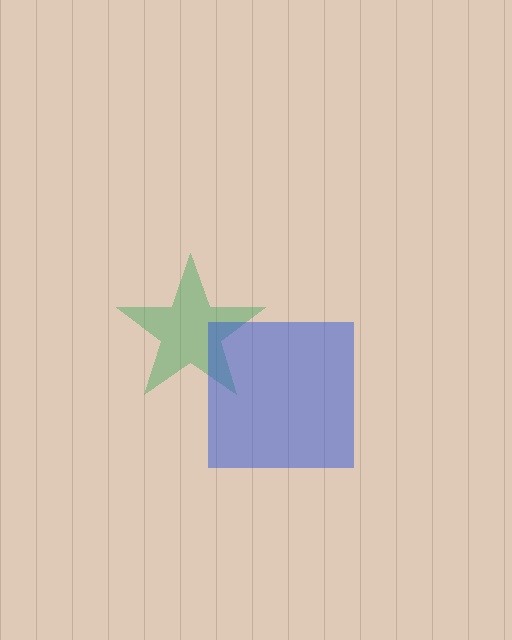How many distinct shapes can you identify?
There are 2 distinct shapes: a green star, a blue square.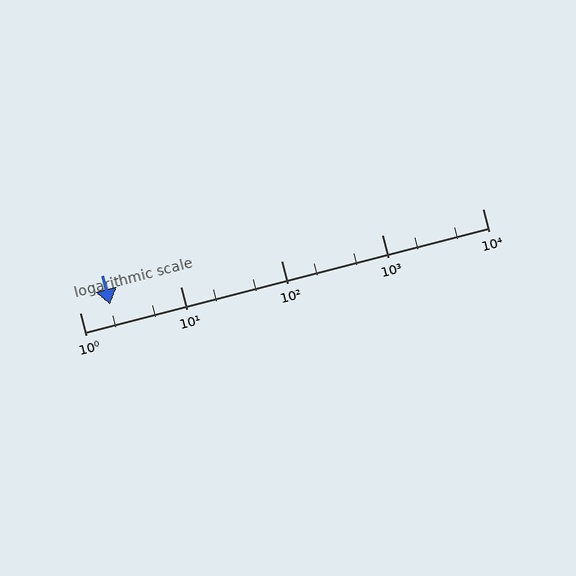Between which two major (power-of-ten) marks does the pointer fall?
The pointer is between 1 and 10.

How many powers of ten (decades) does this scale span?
The scale spans 4 decades, from 1 to 10000.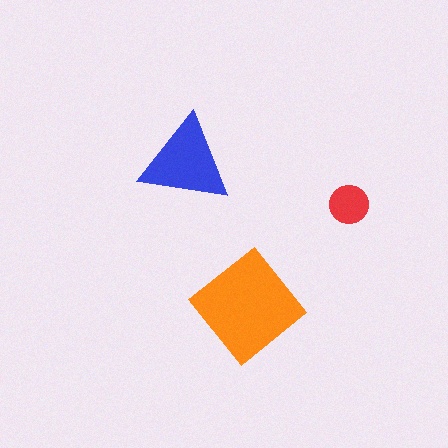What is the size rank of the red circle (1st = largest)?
3rd.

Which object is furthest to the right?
The red circle is rightmost.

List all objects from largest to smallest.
The orange diamond, the blue triangle, the red circle.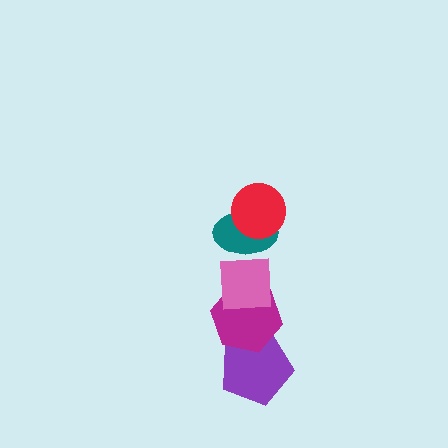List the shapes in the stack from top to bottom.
From top to bottom: the red circle, the teal ellipse, the pink square, the magenta hexagon, the purple pentagon.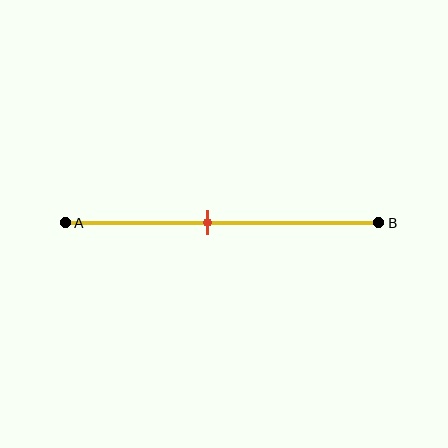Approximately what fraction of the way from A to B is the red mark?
The red mark is approximately 45% of the way from A to B.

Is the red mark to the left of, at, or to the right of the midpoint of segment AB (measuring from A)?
The red mark is to the left of the midpoint of segment AB.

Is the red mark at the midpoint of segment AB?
No, the mark is at about 45% from A, not at the 50% midpoint.